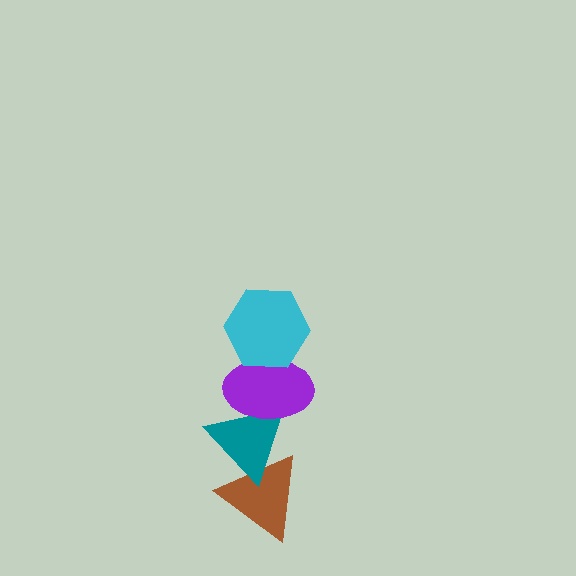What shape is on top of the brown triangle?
The teal triangle is on top of the brown triangle.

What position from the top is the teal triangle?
The teal triangle is 3rd from the top.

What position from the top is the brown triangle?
The brown triangle is 4th from the top.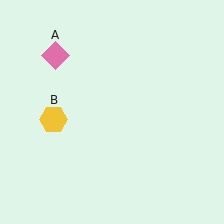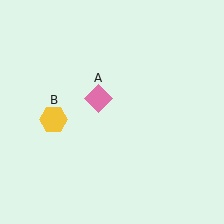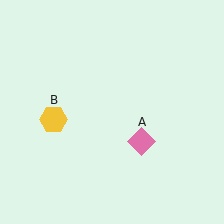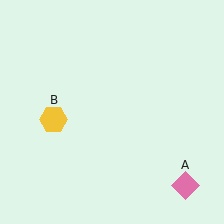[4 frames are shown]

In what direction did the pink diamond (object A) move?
The pink diamond (object A) moved down and to the right.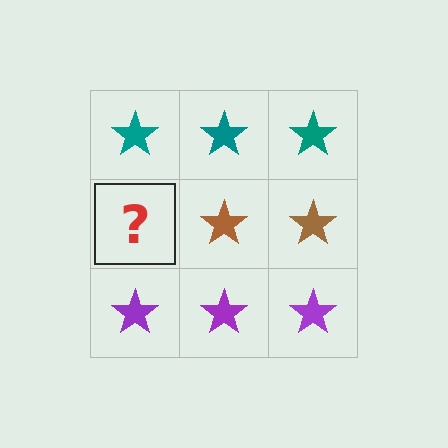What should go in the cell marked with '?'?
The missing cell should contain a brown star.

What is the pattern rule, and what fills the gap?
The rule is that each row has a consistent color. The gap should be filled with a brown star.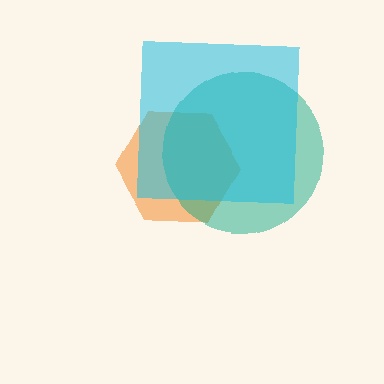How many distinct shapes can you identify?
There are 3 distinct shapes: an orange hexagon, a teal circle, a cyan square.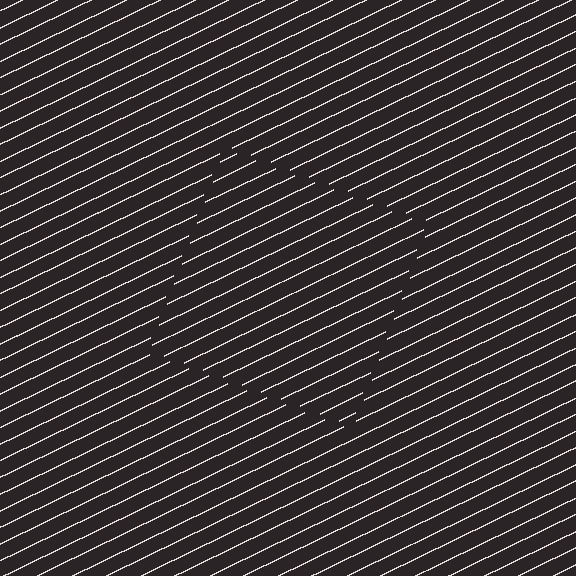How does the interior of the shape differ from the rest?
The interior of the shape contains the same grating, shifted by half a period — the contour is defined by the phase discontinuity where line-ends from the inner and outer gratings abut.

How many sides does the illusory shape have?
4 sides — the line-ends trace a square.